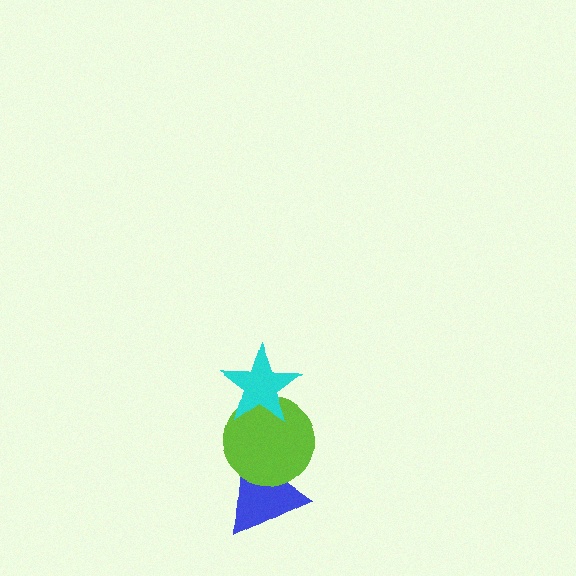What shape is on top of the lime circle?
The cyan star is on top of the lime circle.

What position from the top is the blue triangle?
The blue triangle is 3rd from the top.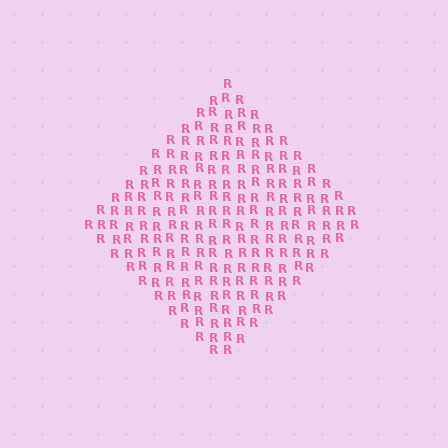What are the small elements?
The small elements are letter R's.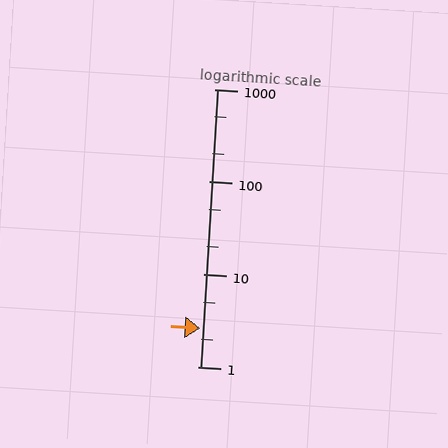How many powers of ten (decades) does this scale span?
The scale spans 3 decades, from 1 to 1000.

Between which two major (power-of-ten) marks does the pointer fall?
The pointer is between 1 and 10.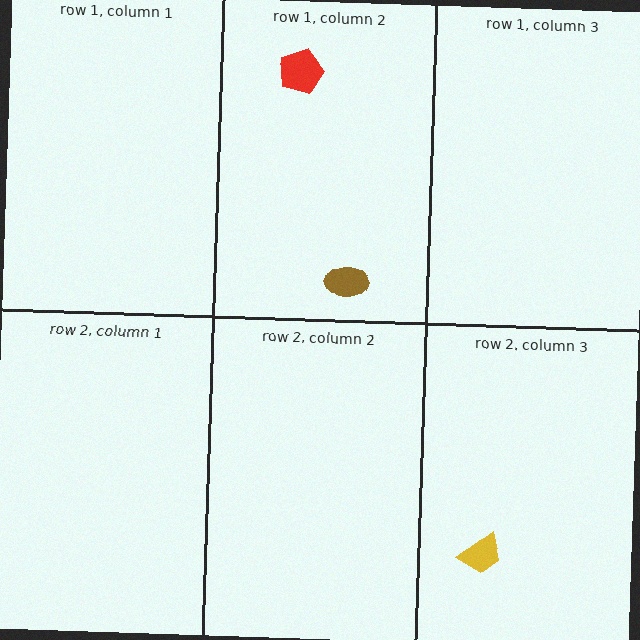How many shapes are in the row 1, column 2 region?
2.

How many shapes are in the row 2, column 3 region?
1.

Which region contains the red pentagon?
The row 1, column 2 region.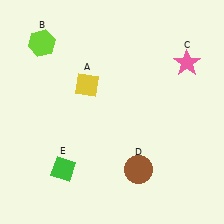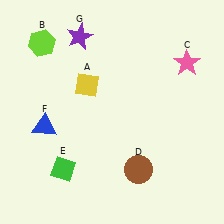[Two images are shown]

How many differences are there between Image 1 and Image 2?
There are 2 differences between the two images.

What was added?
A blue triangle (F), a purple star (G) were added in Image 2.